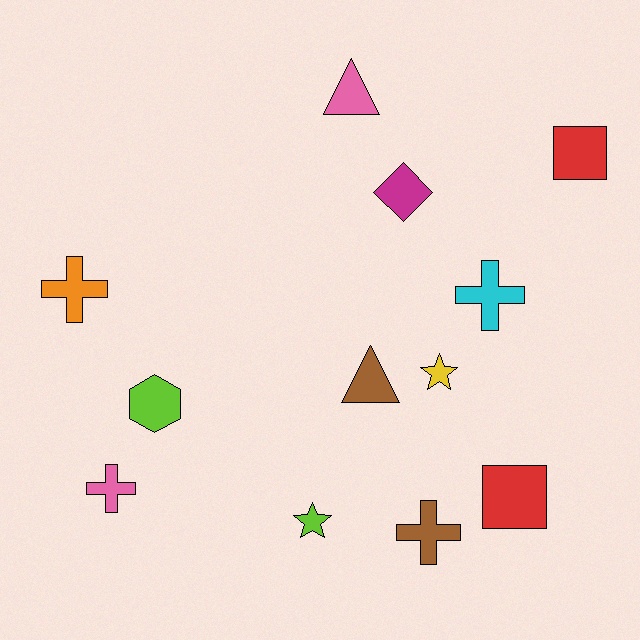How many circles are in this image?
There are no circles.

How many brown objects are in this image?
There are 2 brown objects.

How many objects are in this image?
There are 12 objects.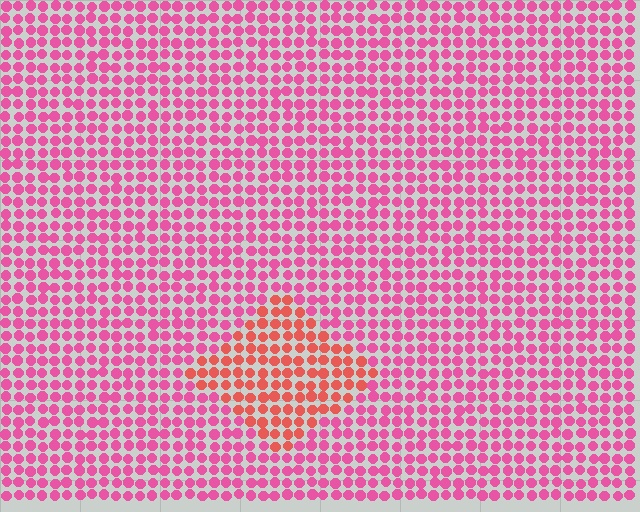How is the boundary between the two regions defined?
The boundary is defined purely by a slight shift in hue (about 34 degrees). Spacing, size, and orientation are identical on both sides.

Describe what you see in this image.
The image is filled with small pink elements in a uniform arrangement. A diamond-shaped region is visible where the elements are tinted to a slightly different hue, forming a subtle color boundary.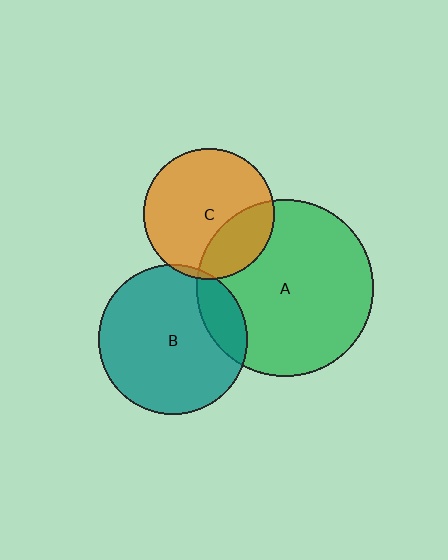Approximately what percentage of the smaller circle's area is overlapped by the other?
Approximately 25%.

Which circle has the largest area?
Circle A (green).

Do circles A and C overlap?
Yes.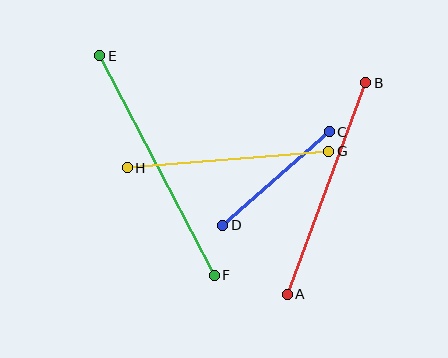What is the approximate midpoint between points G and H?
The midpoint is at approximately (228, 159) pixels.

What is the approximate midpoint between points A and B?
The midpoint is at approximately (327, 189) pixels.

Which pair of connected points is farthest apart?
Points E and F are farthest apart.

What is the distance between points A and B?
The distance is approximately 226 pixels.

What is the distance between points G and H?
The distance is approximately 203 pixels.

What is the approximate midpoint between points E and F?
The midpoint is at approximately (157, 165) pixels.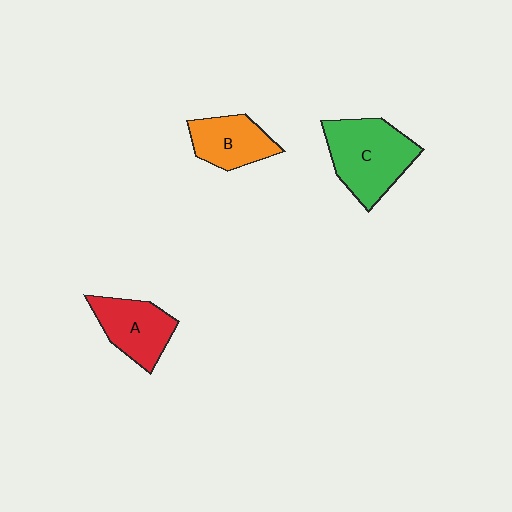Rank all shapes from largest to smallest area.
From largest to smallest: C (green), A (red), B (orange).